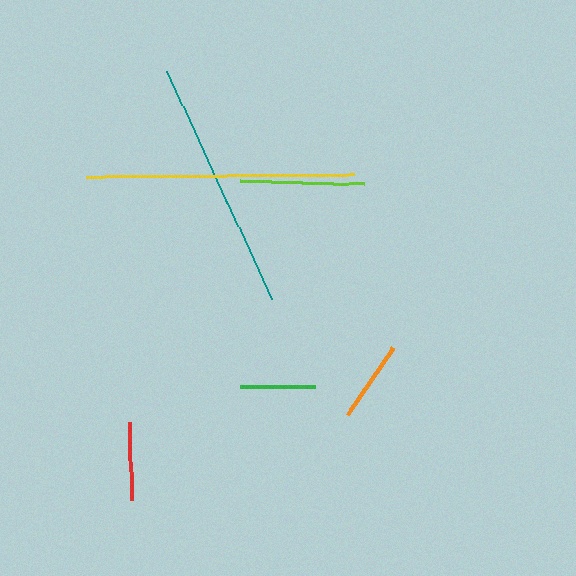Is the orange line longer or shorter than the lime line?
The lime line is longer than the orange line.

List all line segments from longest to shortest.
From longest to shortest: yellow, teal, lime, orange, red, green.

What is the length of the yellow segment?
The yellow segment is approximately 268 pixels long.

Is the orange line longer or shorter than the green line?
The orange line is longer than the green line.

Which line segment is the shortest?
The green line is the shortest at approximately 75 pixels.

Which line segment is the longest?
The yellow line is the longest at approximately 268 pixels.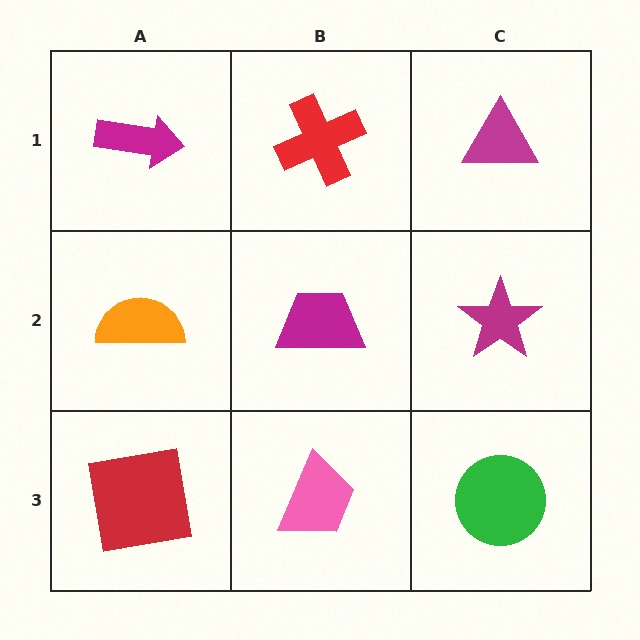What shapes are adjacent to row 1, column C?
A magenta star (row 2, column C), a red cross (row 1, column B).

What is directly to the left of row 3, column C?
A pink trapezoid.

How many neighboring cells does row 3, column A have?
2.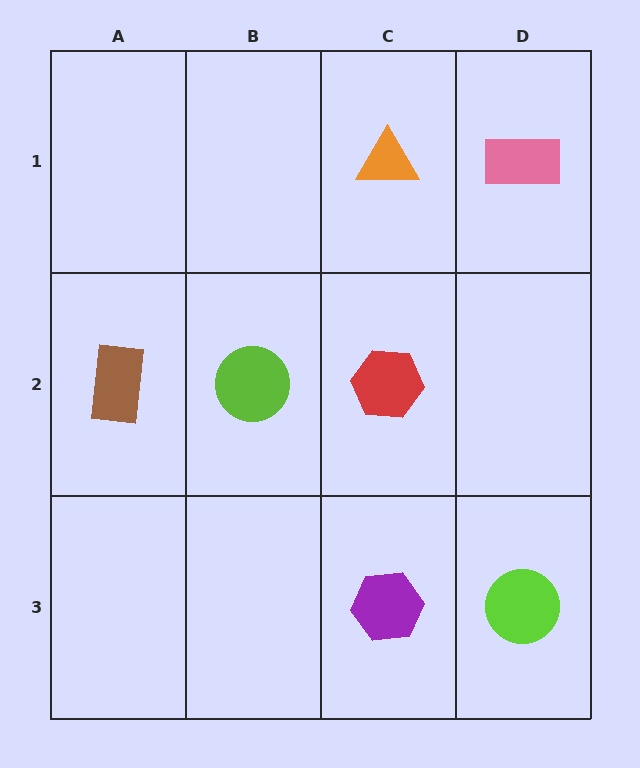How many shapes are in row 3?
2 shapes.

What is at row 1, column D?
A pink rectangle.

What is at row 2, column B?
A lime circle.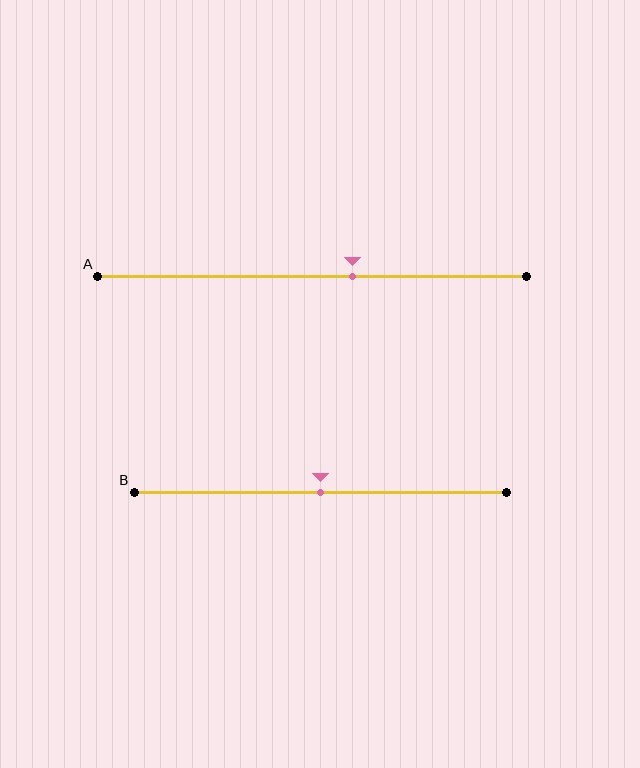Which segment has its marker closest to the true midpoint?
Segment B has its marker closest to the true midpoint.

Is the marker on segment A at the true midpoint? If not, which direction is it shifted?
No, the marker on segment A is shifted to the right by about 9% of the segment length.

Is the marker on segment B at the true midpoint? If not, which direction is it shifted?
Yes, the marker on segment B is at the true midpoint.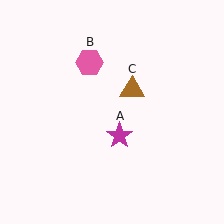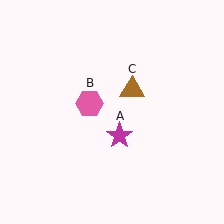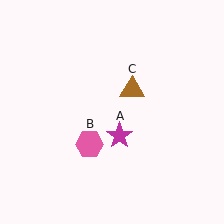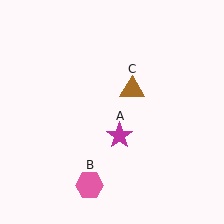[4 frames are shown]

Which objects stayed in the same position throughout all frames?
Magenta star (object A) and brown triangle (object C) remained stationary.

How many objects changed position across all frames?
1 object changed position: pink hexagon (object B).